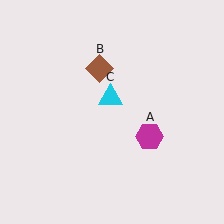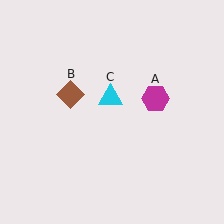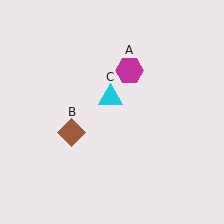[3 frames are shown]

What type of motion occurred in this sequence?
The magenta hexagon (object A), brown diamond (object B) rotated counterclockwise around the center of the scene.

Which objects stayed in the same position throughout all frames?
Cyan triangle (object C) remained stationary.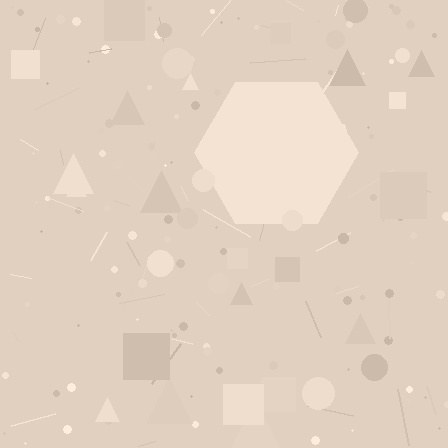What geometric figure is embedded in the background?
A hexagon is embedded in the background.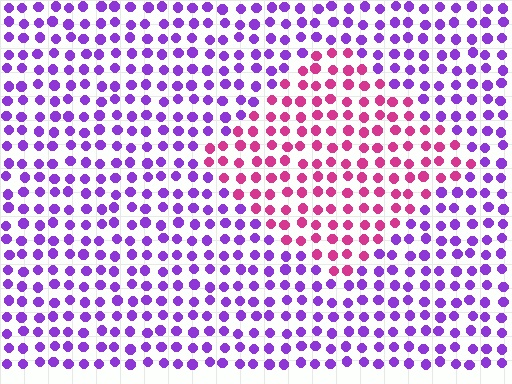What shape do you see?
I see a diamond.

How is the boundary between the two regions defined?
The boundary is defined purely by a slight shift in hue (about 54 degrees). Spacing, size, and orientation are identical on both sides.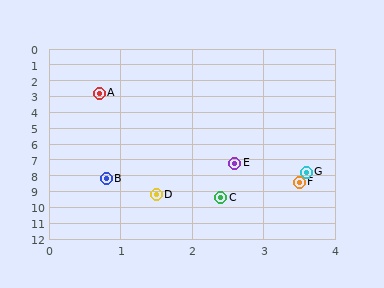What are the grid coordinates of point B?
Point B is at approximately (0.8, 8.2).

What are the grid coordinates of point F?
Point F is at approximately (3.5, 8.4).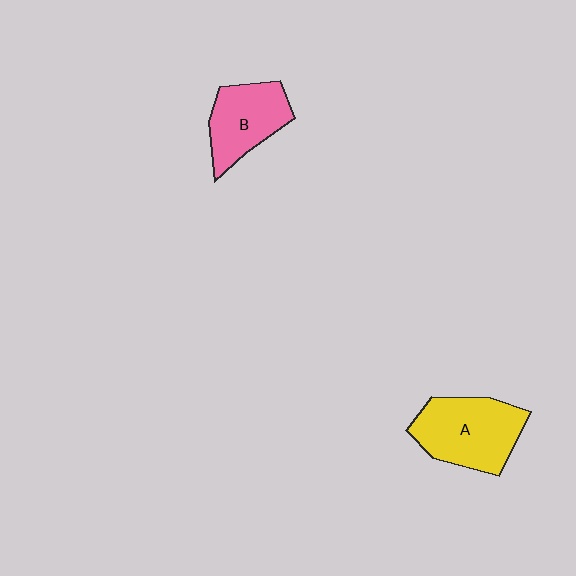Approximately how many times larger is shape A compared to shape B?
Approximately 1.3 times.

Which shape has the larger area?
Shape A (yellow).